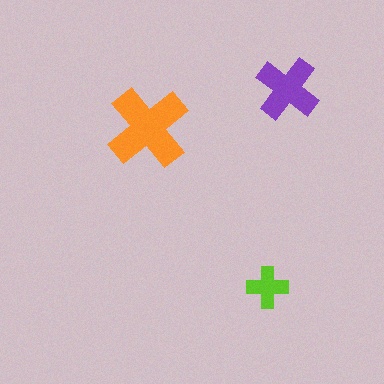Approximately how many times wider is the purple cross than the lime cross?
About 1.5 times wider.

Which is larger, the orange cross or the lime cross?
The orange one.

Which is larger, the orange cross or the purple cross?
The orange one.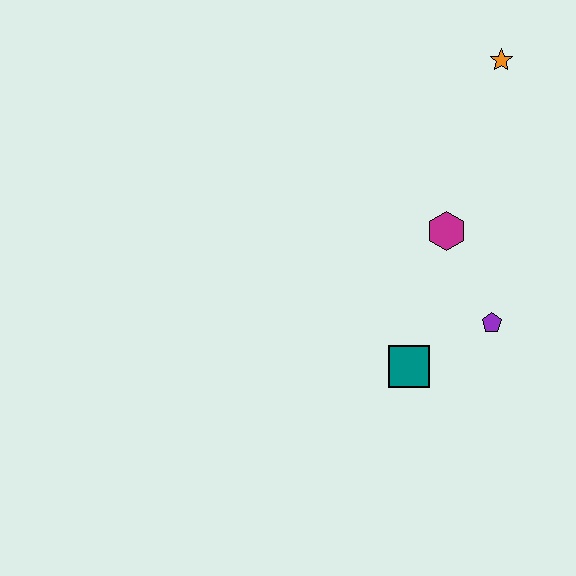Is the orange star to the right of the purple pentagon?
Yes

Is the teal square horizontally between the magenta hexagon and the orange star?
No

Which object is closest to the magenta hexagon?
The purple pentagon is closest to the magenta hexagon.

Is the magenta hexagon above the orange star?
No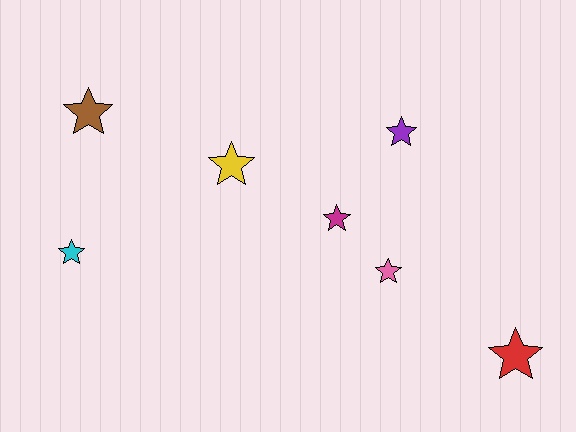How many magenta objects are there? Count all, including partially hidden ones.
There is 1 magenta object.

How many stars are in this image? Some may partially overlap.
There are 7 stars.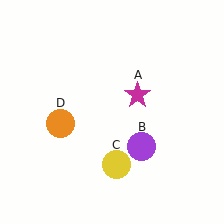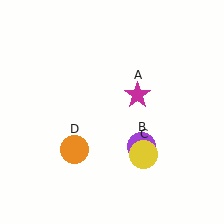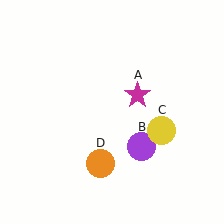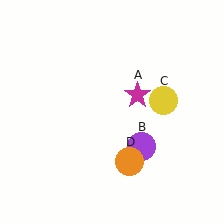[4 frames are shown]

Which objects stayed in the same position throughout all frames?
Magenta star (object A) and purple circle (object B) remained stationary.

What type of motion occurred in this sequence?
The yellow circle (object C), orange circle (object D) rotated counterclockwise around the center of the scene.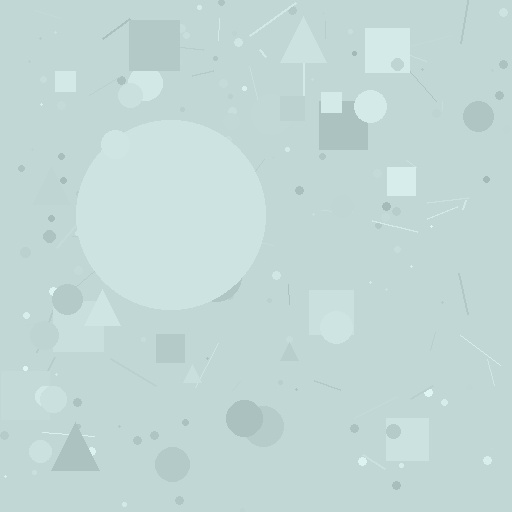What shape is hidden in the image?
A circle is hidden in the image.